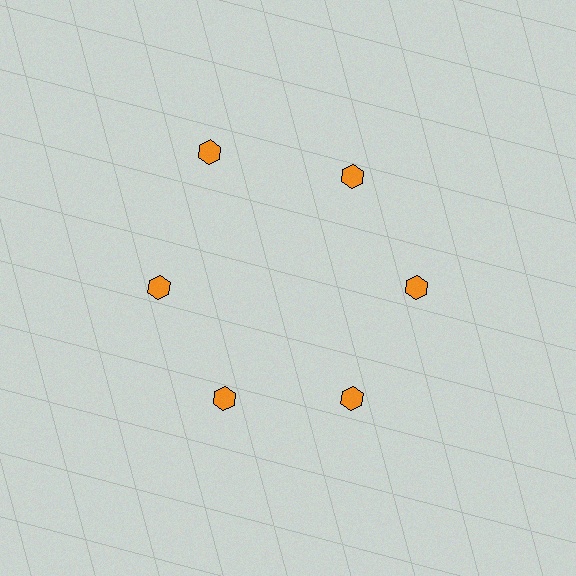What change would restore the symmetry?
The symmetry would be restored by moving it inward, back onto the ring so that all 6 hexagons sit at equal angles and equal distance from the center.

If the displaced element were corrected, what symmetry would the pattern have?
It would have 6-fold rotational symmetry — the pattern would map onto itself every 60 degrees.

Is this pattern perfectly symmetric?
No. The 6 orange hexagons are arranged in a ring, but one element near the 11 o'clock position is pushed outward from the center, breaking the 6-fold rotational symmetry.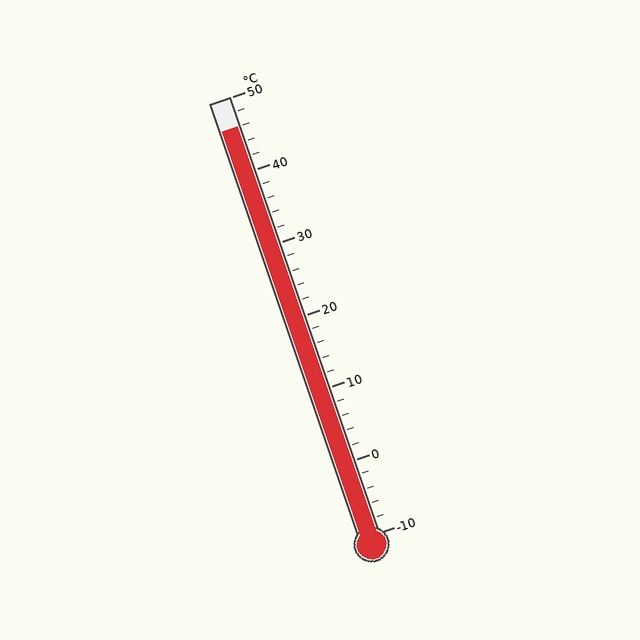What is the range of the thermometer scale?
The thermometer scale ranges from -10°C to 50°C.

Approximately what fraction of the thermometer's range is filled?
The thermometer is filled to approximately 95% of its range.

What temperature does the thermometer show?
The thermometer shows approximately 46°C.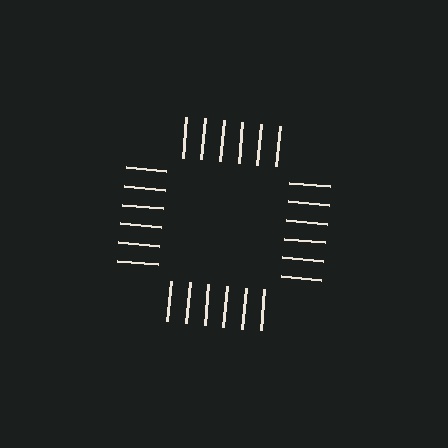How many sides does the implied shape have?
4 sides — the line-ends trace a square.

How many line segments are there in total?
24 — 6 along each of the 4 edges.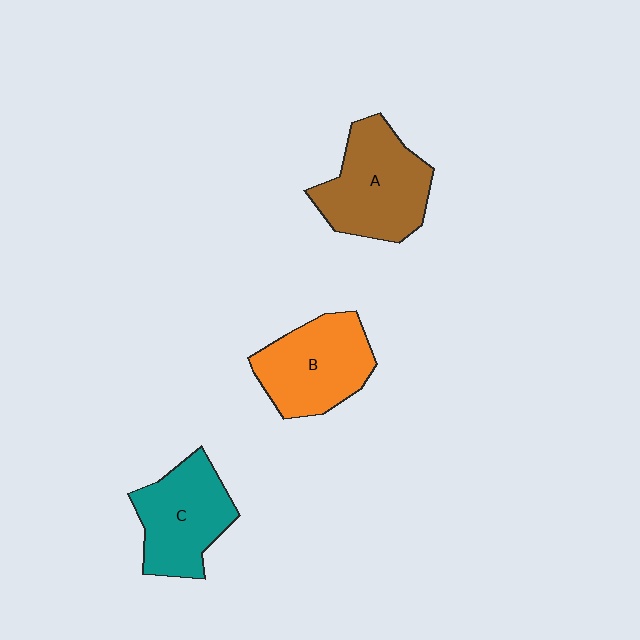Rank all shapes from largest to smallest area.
From largest to smallest: A (brown), B (orange), C (teal).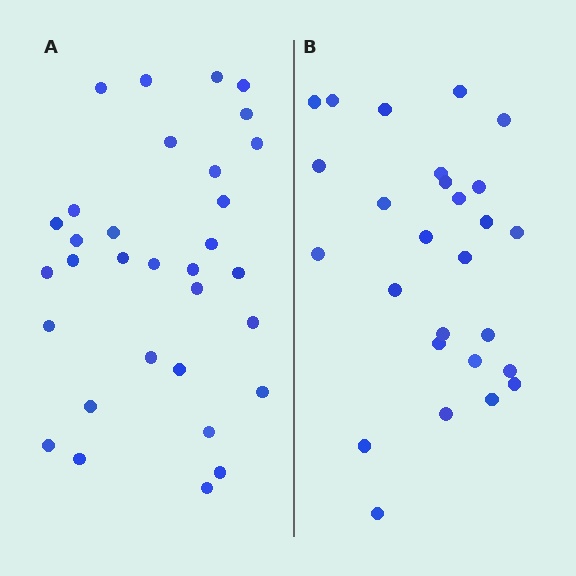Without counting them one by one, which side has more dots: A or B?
Region A (the left region) has more dots.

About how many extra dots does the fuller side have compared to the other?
Region A has about 5 more dots than region B.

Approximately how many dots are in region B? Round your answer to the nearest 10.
About 30 dots. (The exact count is 27, which rounds to 30.)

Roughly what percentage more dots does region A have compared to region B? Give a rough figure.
About 20% more.